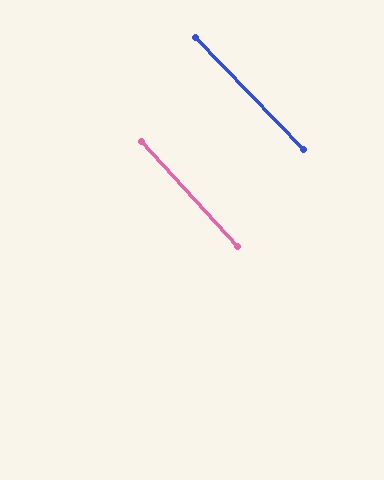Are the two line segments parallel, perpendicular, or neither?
Parallel — their directions differ by only 1.5°.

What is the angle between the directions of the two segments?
Approximately 1 degree.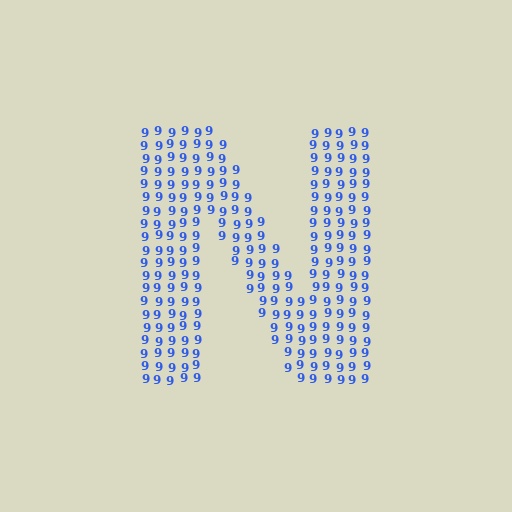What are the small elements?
The small elements are digit 9's.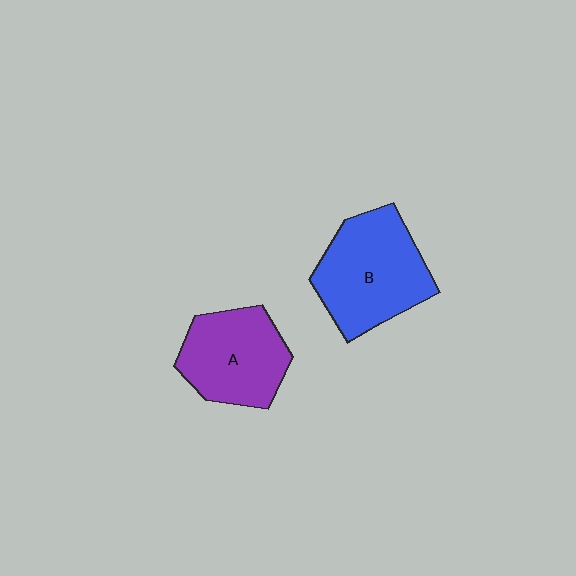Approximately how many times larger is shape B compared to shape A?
Approximately 1.2 times.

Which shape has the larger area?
Shape B (blue).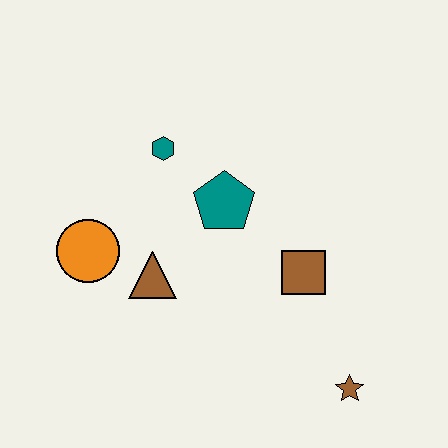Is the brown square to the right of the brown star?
No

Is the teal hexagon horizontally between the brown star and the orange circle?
Yes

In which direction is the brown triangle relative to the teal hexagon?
The brown triangle is below the teal hexagon.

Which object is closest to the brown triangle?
The orange circle is closest to the brown triangle.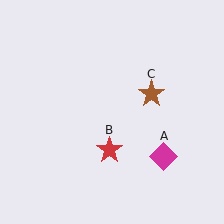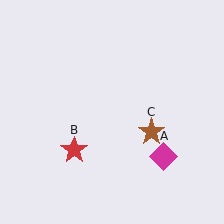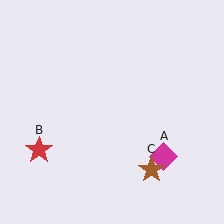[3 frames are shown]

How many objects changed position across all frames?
2 objects changed position: red star (object B), brown star (object C).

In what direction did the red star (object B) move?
The red star (object B) moved left.